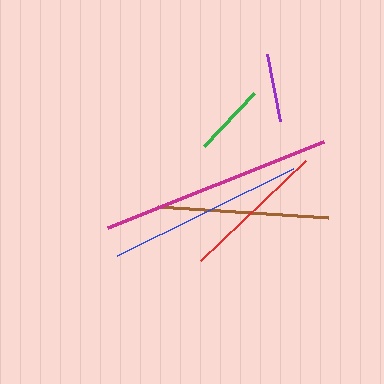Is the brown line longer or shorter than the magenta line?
The magenta line is longer than the brown line.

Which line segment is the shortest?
The purple line is the shortest at approximately 69 pixels.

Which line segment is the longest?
The magenta line is the longest at approximately 232 pixels.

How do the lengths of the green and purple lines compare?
The green and purple lines are approximately the same length.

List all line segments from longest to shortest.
From longest to shortest: magenta, blue, brown, red, green, purple.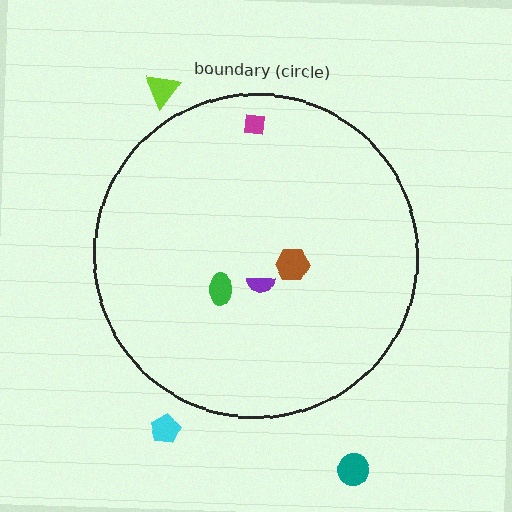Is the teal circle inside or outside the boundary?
Outside.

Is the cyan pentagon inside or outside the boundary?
Outside.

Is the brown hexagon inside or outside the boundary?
Inside.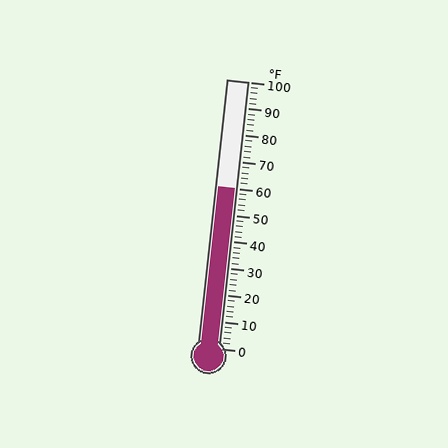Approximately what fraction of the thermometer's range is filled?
The thermometer is filled to approximately 60% of its range.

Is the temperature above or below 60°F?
The temperature is at 60°F.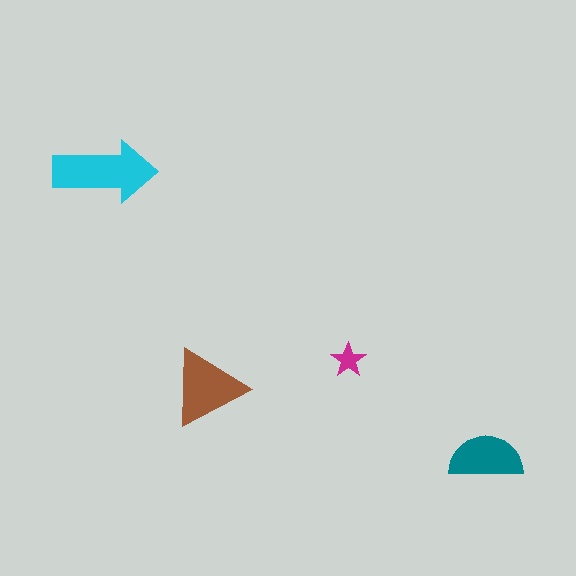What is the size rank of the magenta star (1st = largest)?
4th.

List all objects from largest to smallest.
The cyan arrow, the brown triangle, the teal semicircle, the magenta star.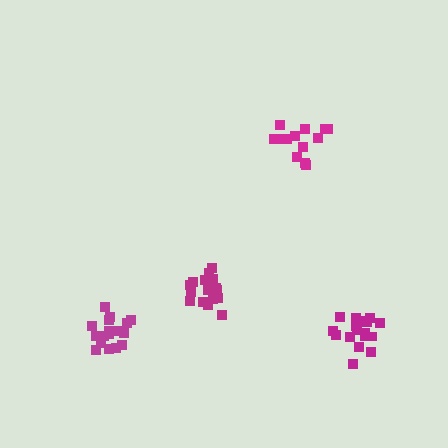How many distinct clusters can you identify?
There are 4 distinct clusters.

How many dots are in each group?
Group 1: 17 dots, Group 2: 14 dots, Group 3: 17 dots, Group 4: 17 dots (65 total).